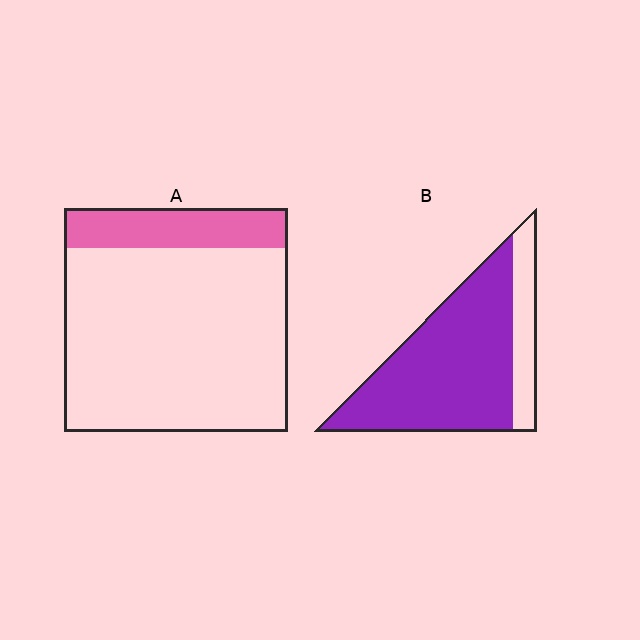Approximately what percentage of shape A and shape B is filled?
A is approximately 20% and B is approximately 80%.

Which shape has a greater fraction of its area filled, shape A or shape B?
Shape B.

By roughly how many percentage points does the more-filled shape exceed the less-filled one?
By roughly 60 percentage points (B over A).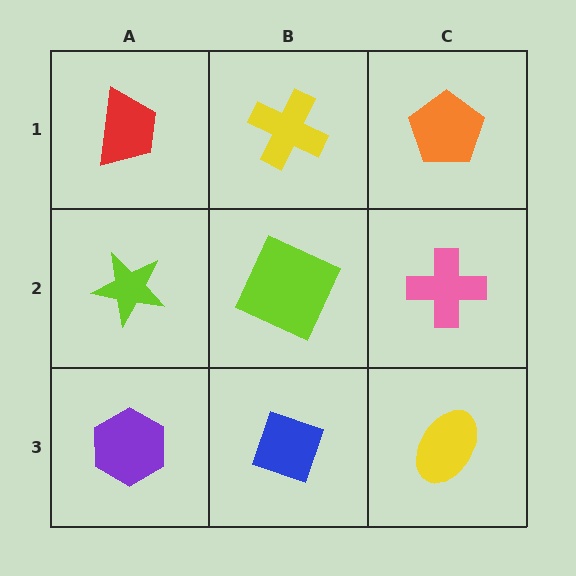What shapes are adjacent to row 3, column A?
A lime star (row 2, column A), a blue diamond (row 3, column B).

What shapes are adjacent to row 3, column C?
A pink cross (row 2, column C), a blue diamond (row 3, column B).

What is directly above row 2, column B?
A yellow cross.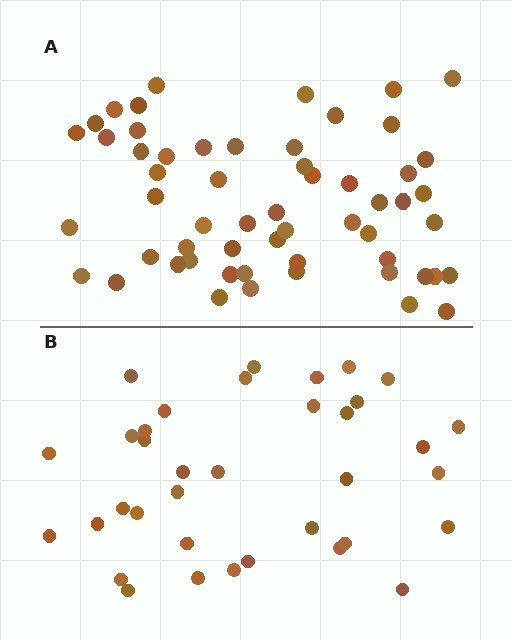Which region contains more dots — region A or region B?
Region A (the top region) has more dots.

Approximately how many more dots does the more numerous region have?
Region A has approximately 20 more dots than region B.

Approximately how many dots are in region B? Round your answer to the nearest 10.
About 40 dots. (The exact count is 36, which rounds to 40.)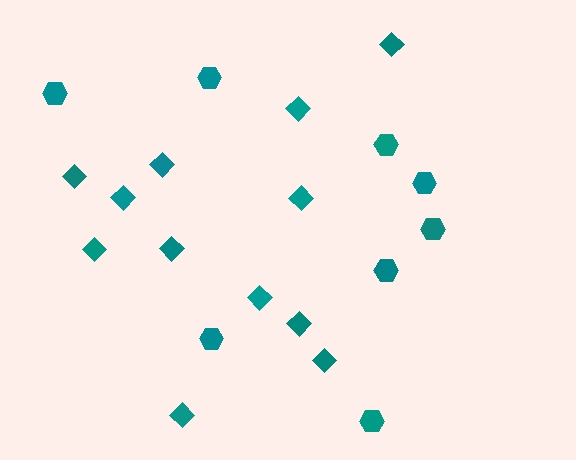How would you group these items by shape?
There are 2 groups: one group of diamonds (12) and one group of hexagons (8).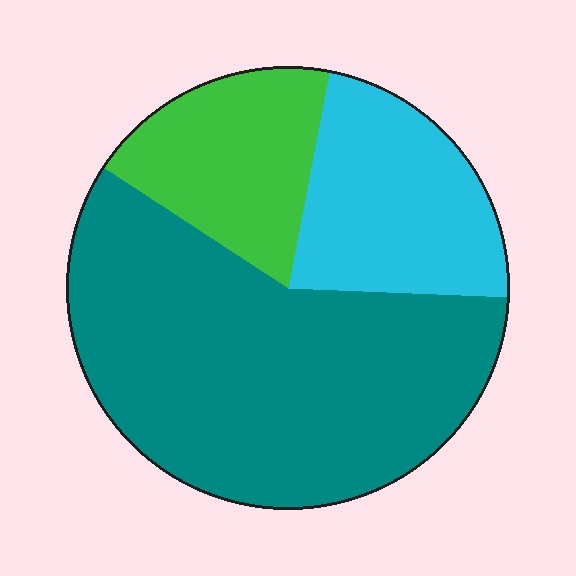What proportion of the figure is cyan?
Cyan covers roughly 25% of the figure.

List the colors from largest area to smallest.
From largest to smallest: teal, cyan, green.